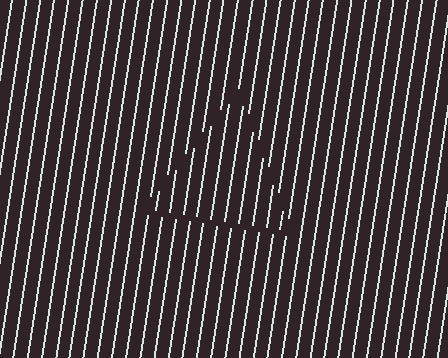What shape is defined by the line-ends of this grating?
An illusory triangle. The interior of the shape contains the same grating, shifted by half a period — the contour is defined by the phase discontinuity where line-ends from the inner and outer gratings abut.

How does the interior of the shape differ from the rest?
The interior of the shape contains the same grating, shifted by half a period — the contour is defined by the phase discontinuity where line-ends from the inner and outer gratings abut.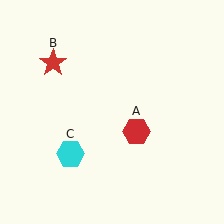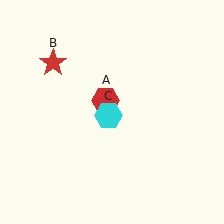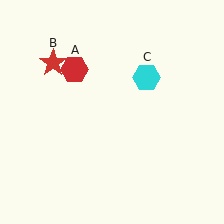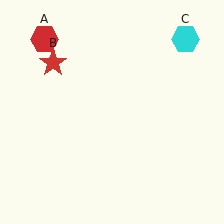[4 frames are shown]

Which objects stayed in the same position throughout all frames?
Red star (object B) remained stationary.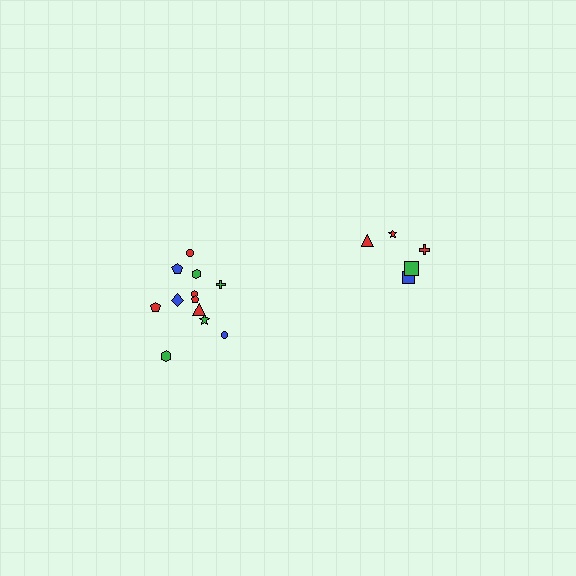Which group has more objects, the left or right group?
The left group.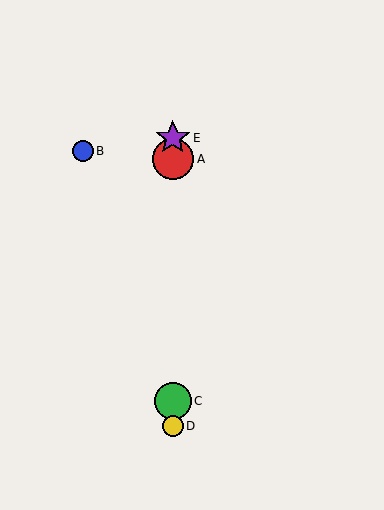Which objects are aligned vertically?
Objects A, C, D, E are aligned vertically.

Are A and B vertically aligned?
No, A is at x≈173 and B is at x≈83.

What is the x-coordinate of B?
Object B is at x≈83.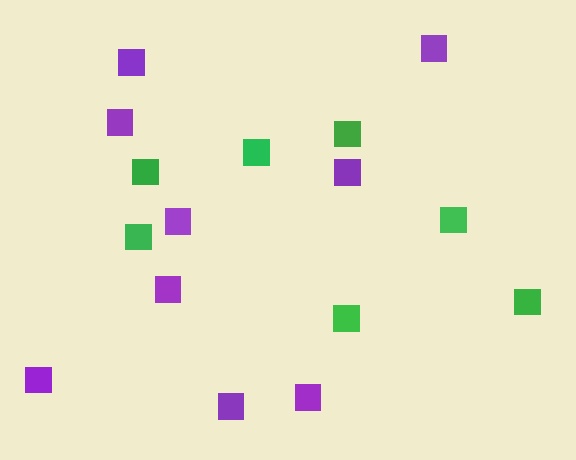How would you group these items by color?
There are 2 groups: one group of green squares (7) and one group of purple squares (9).